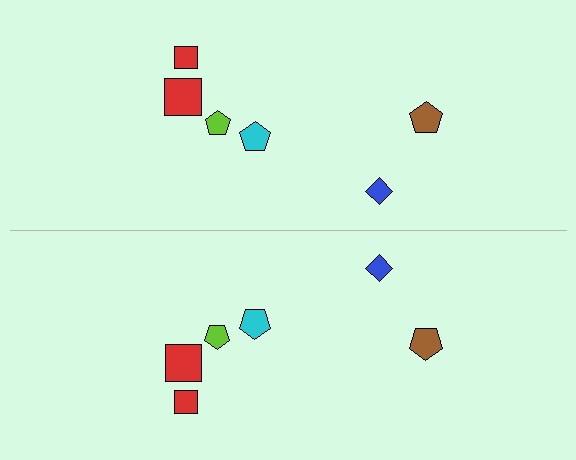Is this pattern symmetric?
Yes, this pattern has bilateral (reflection) symmetry.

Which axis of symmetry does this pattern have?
The pattern has a horizontal axis of symmetry running through the center of the image.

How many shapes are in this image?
There are 12 shapes in this image.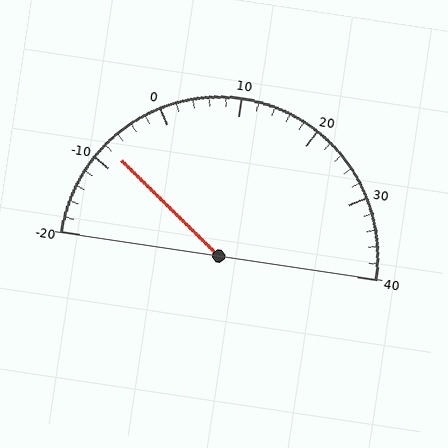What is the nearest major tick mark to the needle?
The nearest major tick mark is -10.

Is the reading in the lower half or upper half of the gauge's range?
The reading is in the lower half of the range (-20 to 40).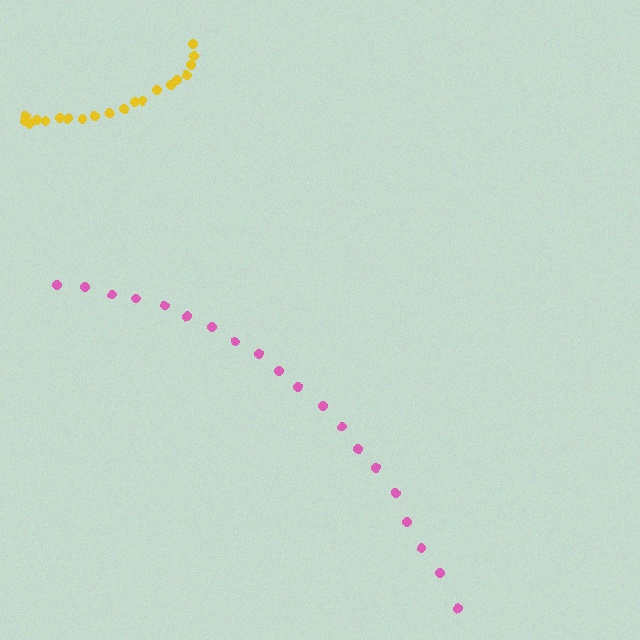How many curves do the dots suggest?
There are 2 distinct paths.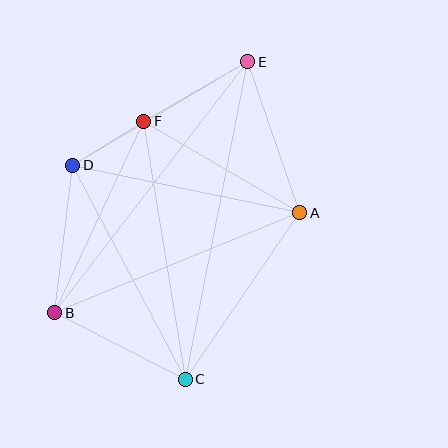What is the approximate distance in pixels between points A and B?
The distance between A and B is approximately 265 pixels.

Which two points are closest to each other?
Points D and F are closest to each other.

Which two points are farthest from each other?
Points C and E are farthest from each other.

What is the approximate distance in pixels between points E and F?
The distance between E and F is approximately 120 pixels.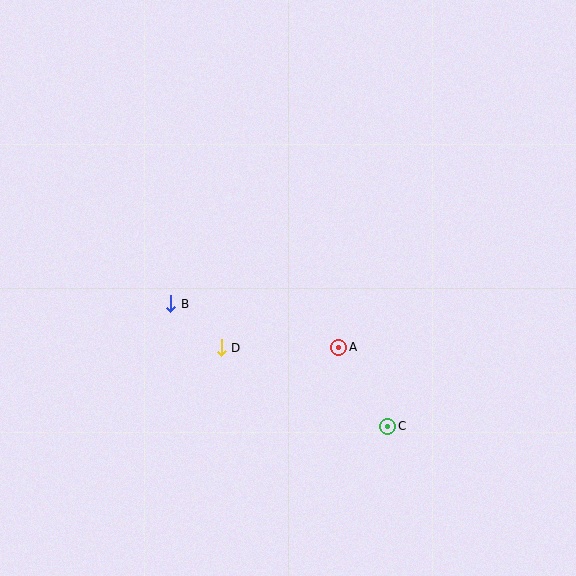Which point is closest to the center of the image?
Point A at (339, 347) is closest to the center.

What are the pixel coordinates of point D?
Point D is at (221, 348).